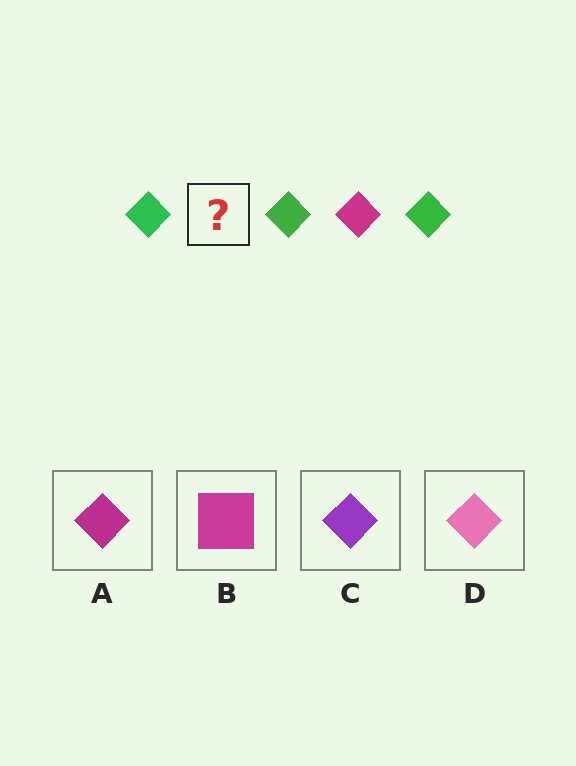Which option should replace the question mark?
Option A.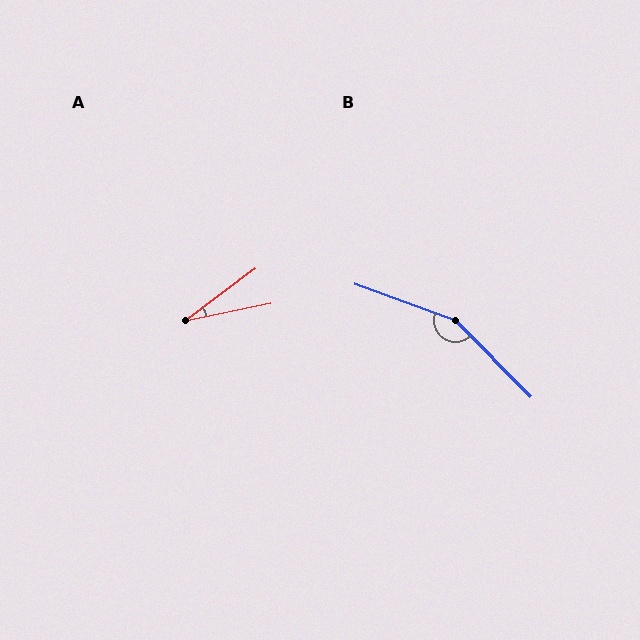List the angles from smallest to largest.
A (25°), B (155°).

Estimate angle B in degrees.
Approximately 155 degrees.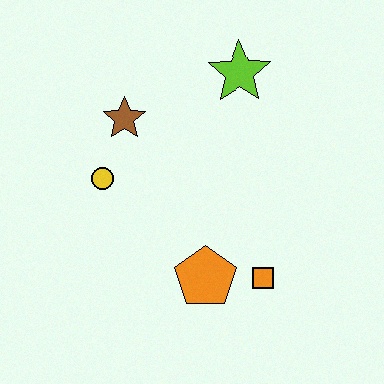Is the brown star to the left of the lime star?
Yes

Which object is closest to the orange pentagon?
The orange square is closest to the orange pentagon.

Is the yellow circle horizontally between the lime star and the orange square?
No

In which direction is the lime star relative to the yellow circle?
The lime star is to the right of the yellow circle.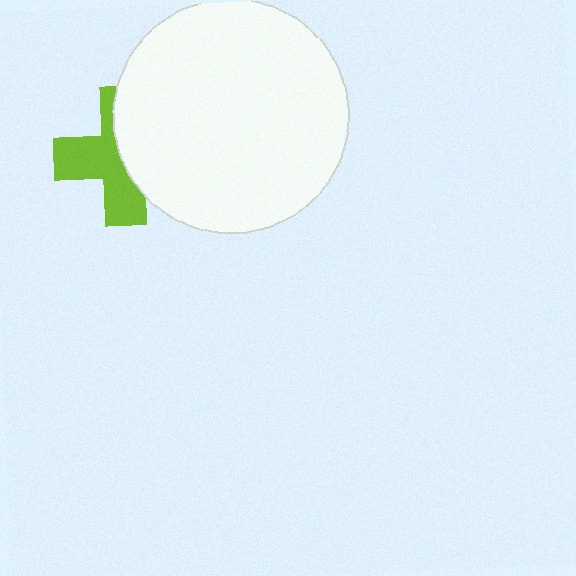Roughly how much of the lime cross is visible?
About half of it is visible (roughly 54%).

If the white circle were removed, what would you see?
You would see the complete lime cross.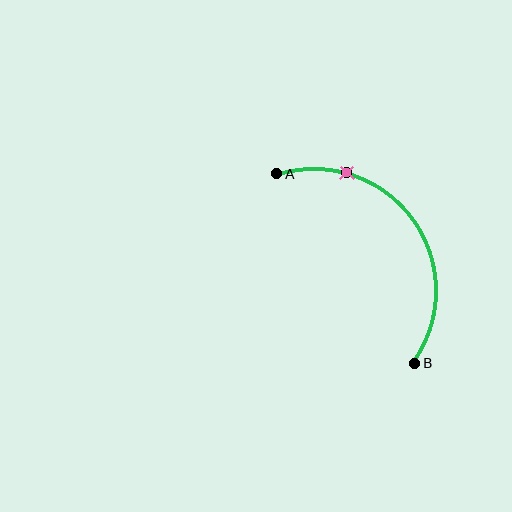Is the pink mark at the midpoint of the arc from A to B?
No. The pink mark lies on the arc but is closer to endpoint A. The arc midpoint would be at the point on the curve equidistant along the arc from both A and B.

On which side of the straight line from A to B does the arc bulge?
The arc bulges above and to the right of the straight line connecting A and B.